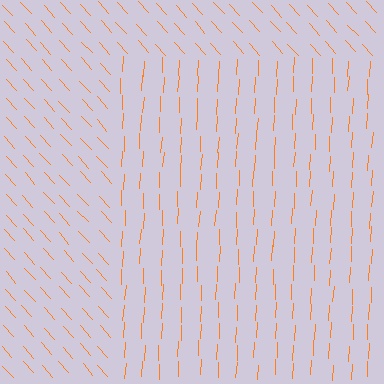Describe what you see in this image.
The image is filled with small orange line segments. A rectangle region in the image has lines oriented differently from the surrounding lines, creating a visible texture boundary.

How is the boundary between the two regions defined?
The boundary is defined purely by a change in line orientation (approximately 45 degrees difference). All lines are the same color and thickness.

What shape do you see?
I see a rectangle.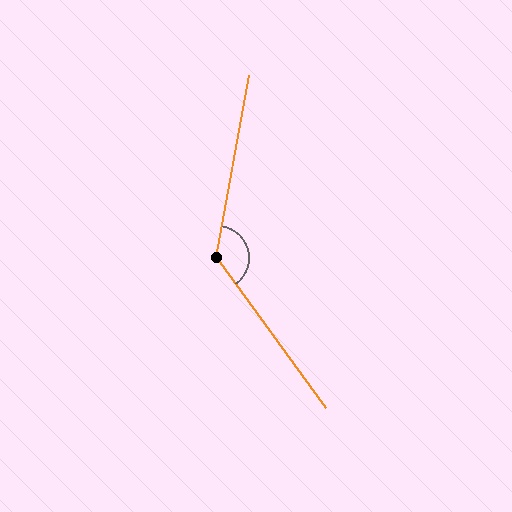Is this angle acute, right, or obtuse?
It is obtuse.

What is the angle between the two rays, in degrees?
Approximately 134 degrees.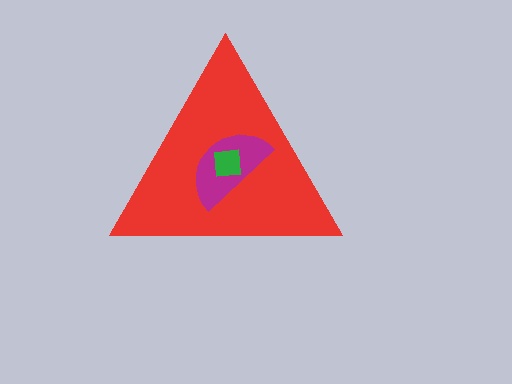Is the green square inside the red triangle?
Yes.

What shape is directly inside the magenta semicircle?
The green square.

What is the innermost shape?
The green square.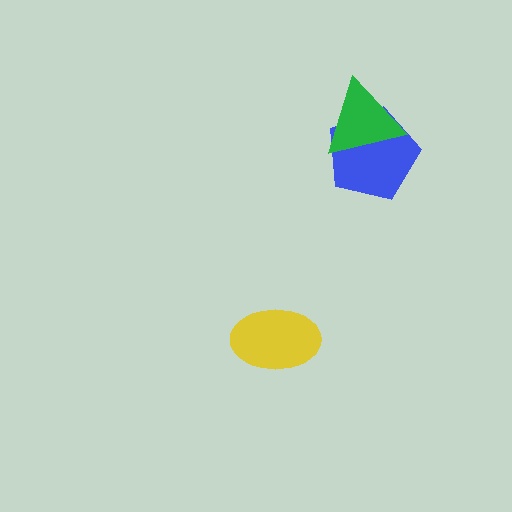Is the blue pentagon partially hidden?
Yes, it is partially covered by another shape.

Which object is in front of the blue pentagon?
The green triangle is in front of the blue pentagon.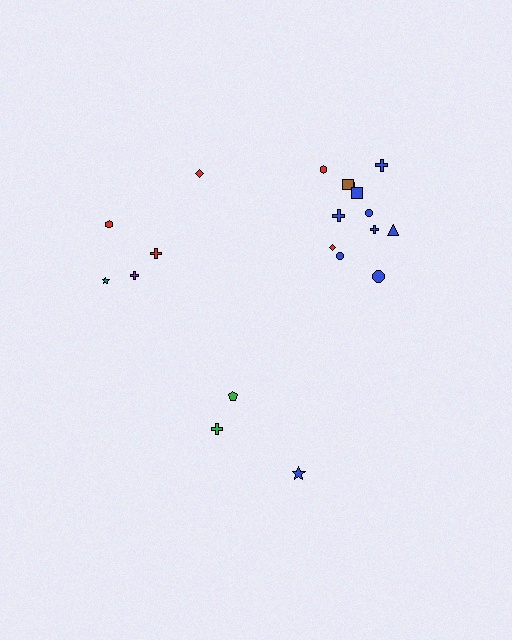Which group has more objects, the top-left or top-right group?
The top-right group.